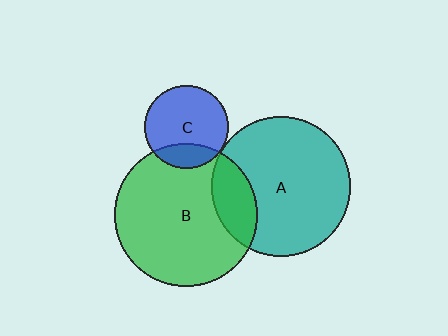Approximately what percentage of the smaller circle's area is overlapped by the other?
Approximately 20%.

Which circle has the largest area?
Circle B (green).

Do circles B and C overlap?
Yes.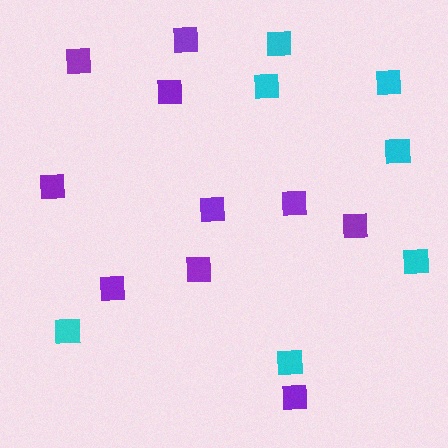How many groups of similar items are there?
There are 2 groups: one group of cyan squares (7) and one group of purple squares (10).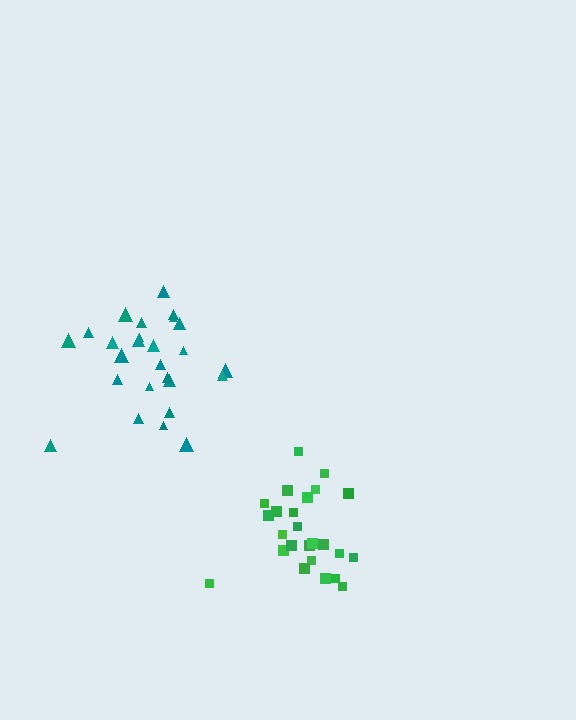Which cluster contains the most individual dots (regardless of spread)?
Teal (26).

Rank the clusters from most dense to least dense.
green, teal.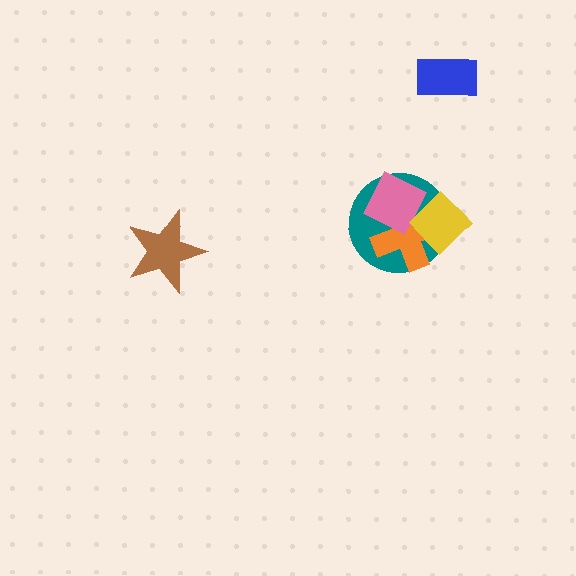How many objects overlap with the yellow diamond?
3 objects overlap with the yellow diamond.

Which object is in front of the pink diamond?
The yellow diamond is in front of the pink diamond.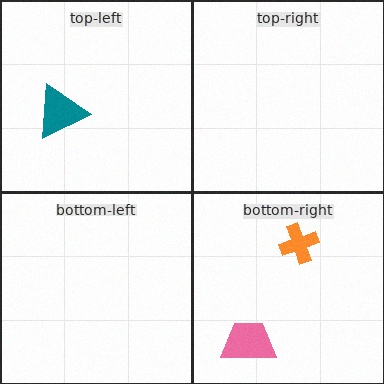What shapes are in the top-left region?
The teal triangle.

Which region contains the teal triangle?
The top-left region.